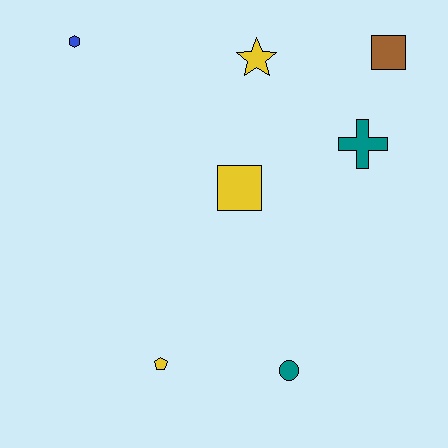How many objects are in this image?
There are 7 objects.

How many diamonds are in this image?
There are no diamonds.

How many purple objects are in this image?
There are no purple objects.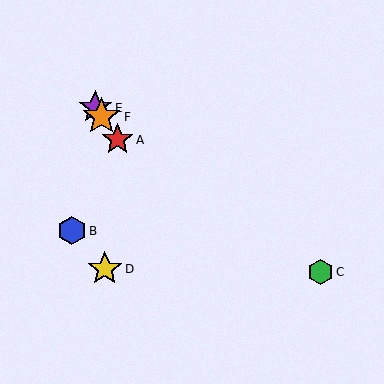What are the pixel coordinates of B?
Object B is at (72, 231).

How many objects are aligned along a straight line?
3 objects (A, E, F) are aligned along a straight line.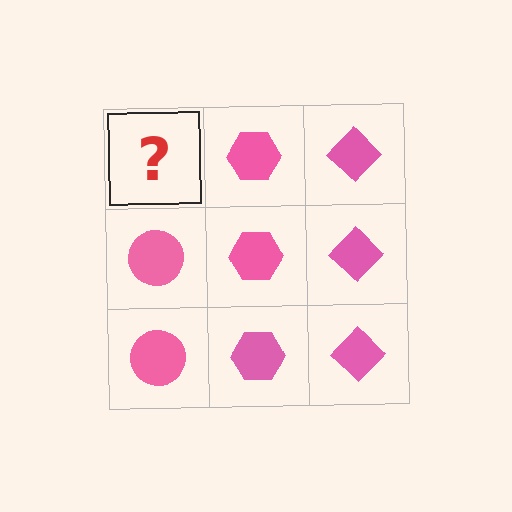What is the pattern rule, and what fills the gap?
The rule is that each column has a consistent shape. The gap should be filled with a pink circle.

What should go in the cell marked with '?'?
The missing cell should contain a pink circle.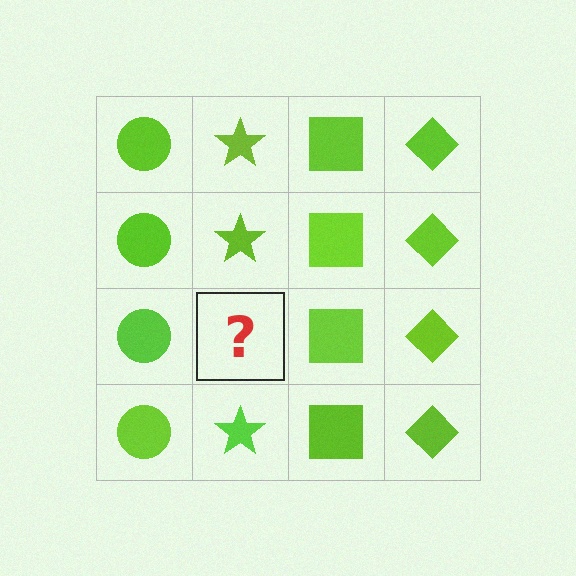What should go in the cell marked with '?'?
The missing cell should contain a lime star.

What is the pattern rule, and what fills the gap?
The rule is that each column has a consistent shape. The gap should be filled with a lime star.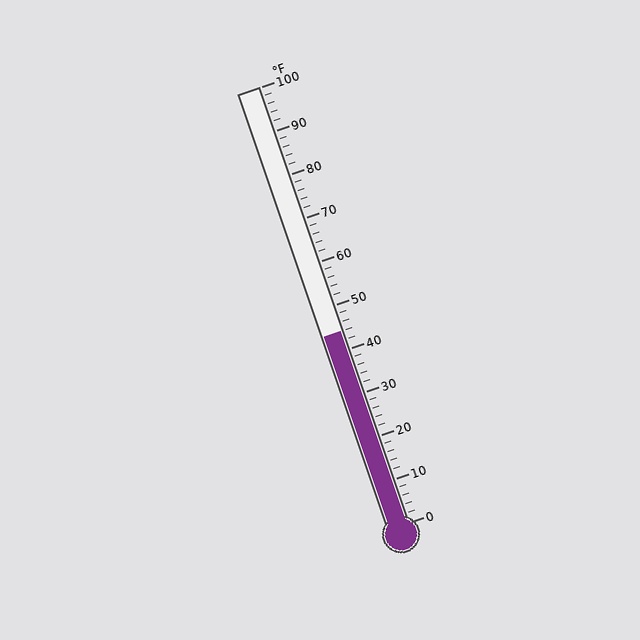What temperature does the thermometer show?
The thermometer shows approximately 44°F.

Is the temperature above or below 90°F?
The temperature is below 90°F.